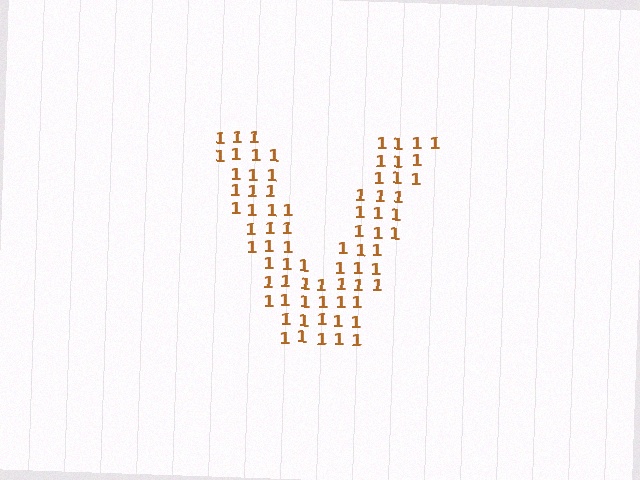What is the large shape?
The large shape is the letter V.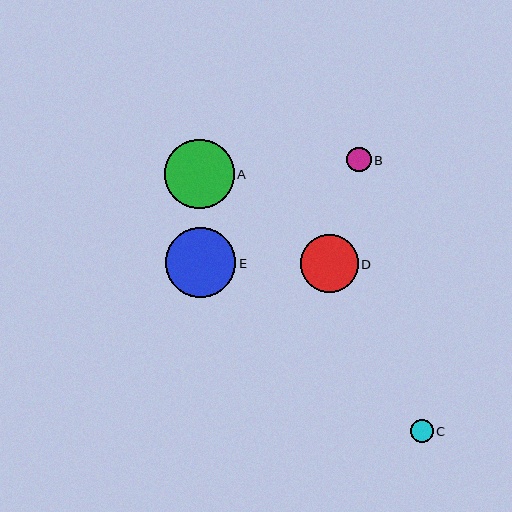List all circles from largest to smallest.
From largest to smallest: E, A, D, B, C.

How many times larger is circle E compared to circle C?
Circle E is approximately 3.1 times the size of circle C.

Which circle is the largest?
Circle E is the largest with a size of approximately 70 pixels.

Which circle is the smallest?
Circle C is the smallest with a size of approximately 22 pixels.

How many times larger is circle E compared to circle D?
Circle E is approximately 1.2 times the size of circle D.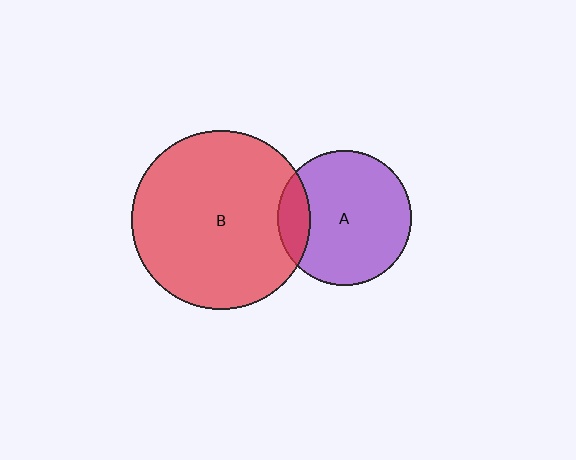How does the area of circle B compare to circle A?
Approximately 1.8 times.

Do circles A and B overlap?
Yes.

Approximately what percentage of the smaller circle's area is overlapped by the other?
Approximately 15%.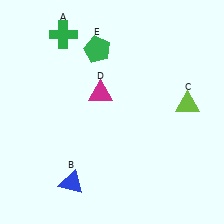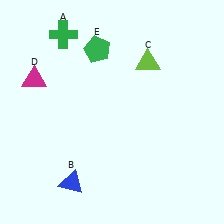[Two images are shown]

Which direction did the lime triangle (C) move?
The lime triangle (C) moved up.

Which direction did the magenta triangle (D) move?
The magenta triangle (D) moved left.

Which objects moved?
The objects that moved are: the lime triangle (C), the magenta triangle (D).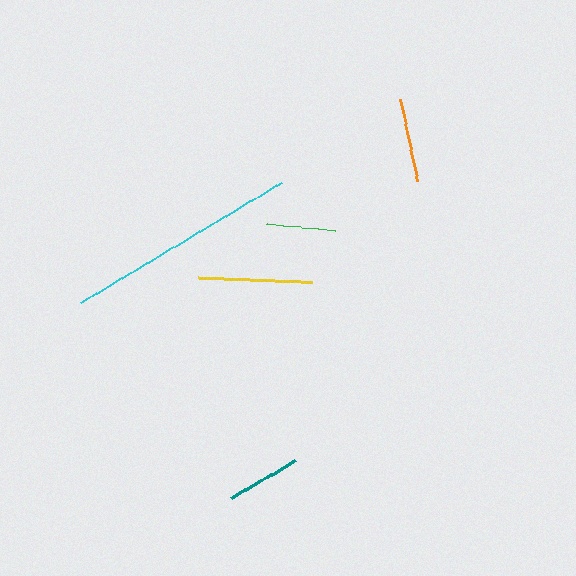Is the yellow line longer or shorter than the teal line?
The yellow line is longer than the teal line.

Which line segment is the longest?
The cyan line is the longest at approximately 234 pixels.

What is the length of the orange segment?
The orange segment is approximately 84 pixels long.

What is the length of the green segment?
The green segment is approximately 69 pixels long.